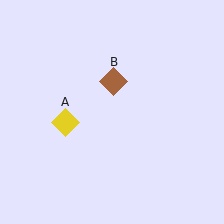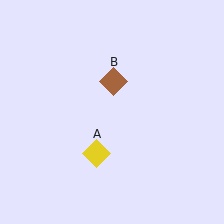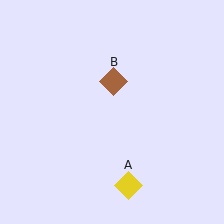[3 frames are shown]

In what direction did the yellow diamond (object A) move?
The yellow diamond (object A) moved down and to the right.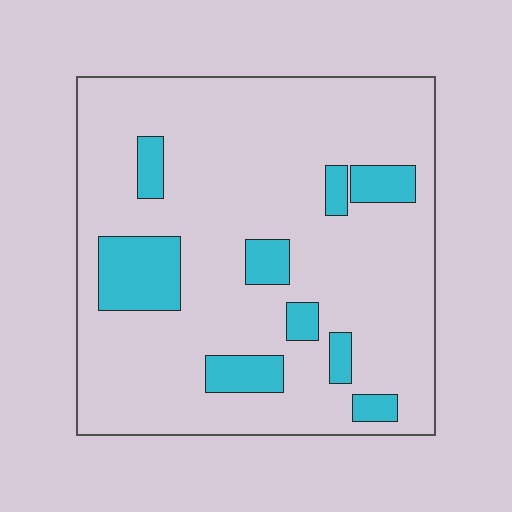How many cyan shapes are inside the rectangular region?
9.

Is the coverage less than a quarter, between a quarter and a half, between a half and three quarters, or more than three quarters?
Less than a quarter.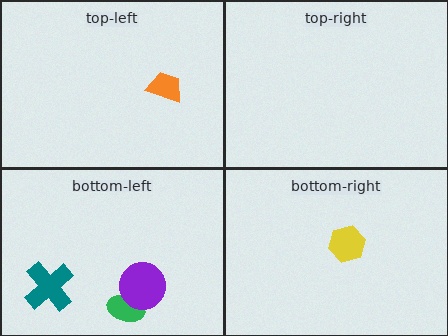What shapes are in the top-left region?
The orange trapezoid.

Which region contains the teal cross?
The bottom-left region.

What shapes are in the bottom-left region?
The teal cross, the green ellipse, the purple circle.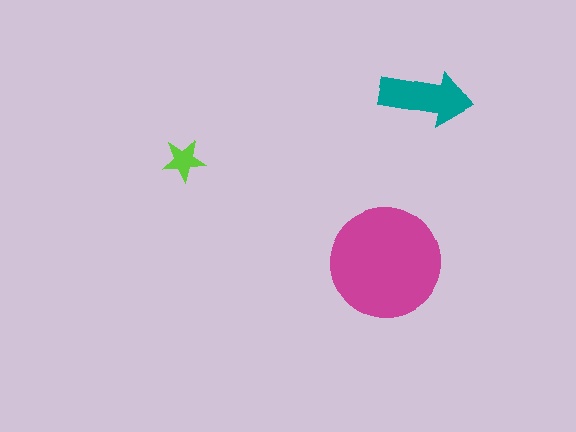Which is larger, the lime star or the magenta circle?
The magenta circle.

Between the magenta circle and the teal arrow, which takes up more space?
The magenta circle.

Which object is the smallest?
The lime star.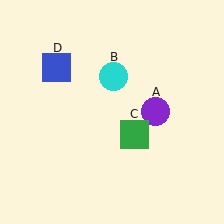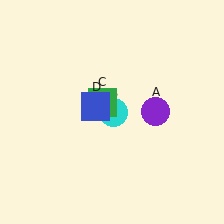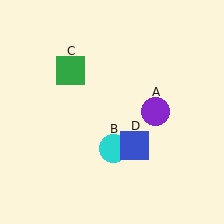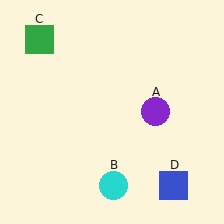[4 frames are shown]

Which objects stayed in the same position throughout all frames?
Purple circle (object A) remained stationary.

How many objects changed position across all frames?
3 objects changed position: cyan circle (object B), green square (object C), blue square (object D).